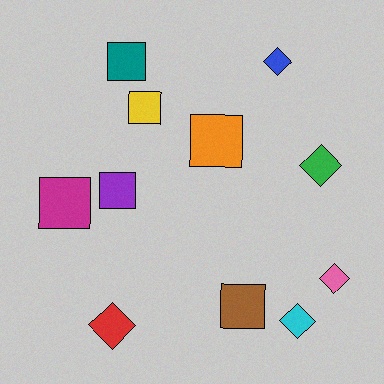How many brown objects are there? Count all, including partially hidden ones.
There is 1 brown object.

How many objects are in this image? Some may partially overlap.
There are 11 objects.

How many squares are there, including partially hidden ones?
There are 6 squares.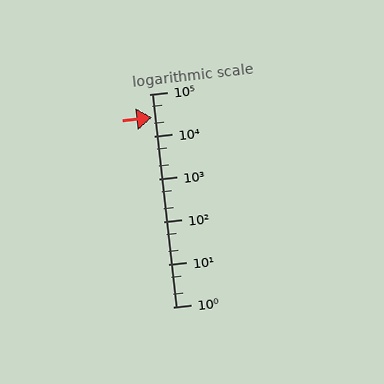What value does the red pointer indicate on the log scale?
The pointer indicates approximately 29000.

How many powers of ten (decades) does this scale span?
The scale spans 5 decades, from 1 to 100000.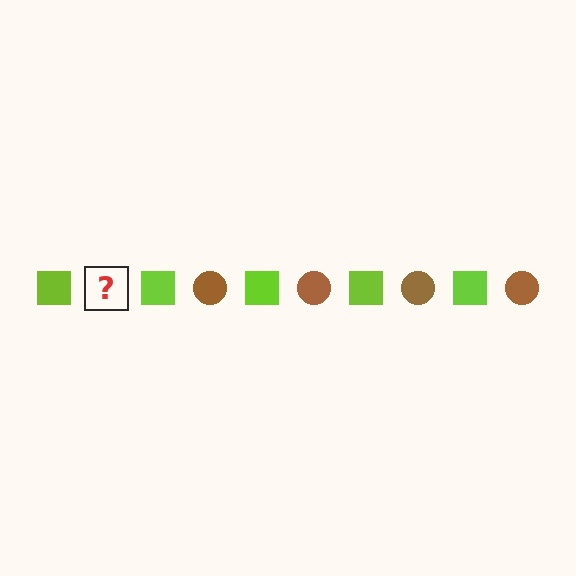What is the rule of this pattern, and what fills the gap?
The rule is that the pattern alternates between lime square and brown circle. The gap should be filled with a brown circle.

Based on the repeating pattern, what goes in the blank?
The blank should be a brown circle.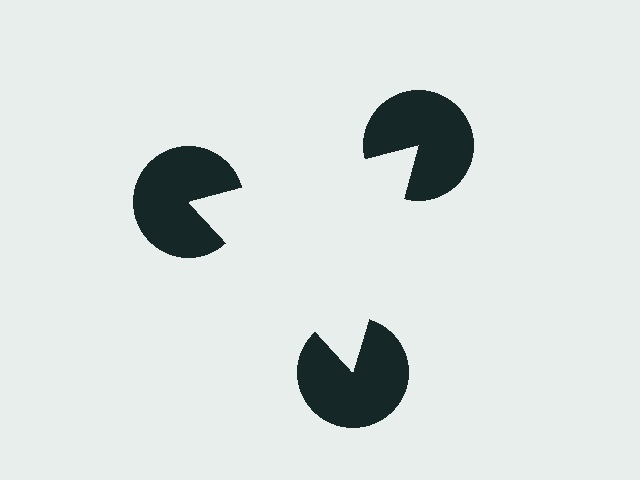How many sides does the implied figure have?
3 sides.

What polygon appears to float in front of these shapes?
An illusory triangle — its edges are inferred from the aligned wedge cuts in the pac-man discs, not physically drawn.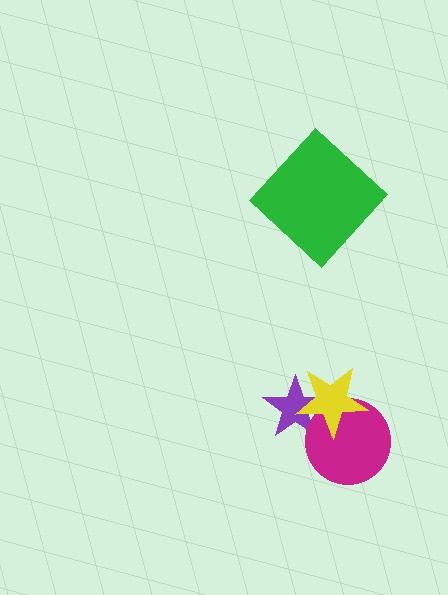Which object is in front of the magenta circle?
The yellow star is in front of the magenta circle.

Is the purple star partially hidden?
Yes, it is partially covered by another shape.